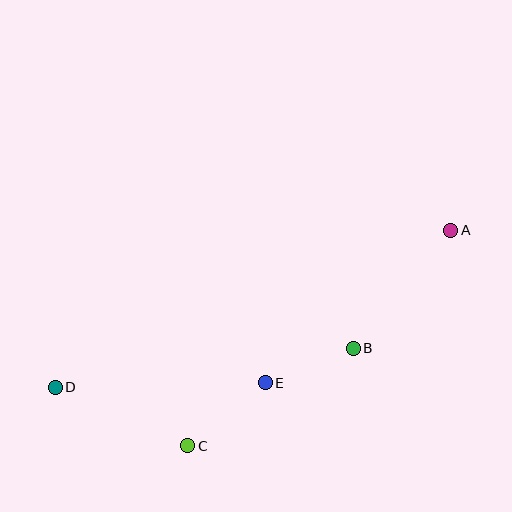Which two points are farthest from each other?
Points A and D are farthest from each other.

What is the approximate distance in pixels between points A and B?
The distance between A and B is approximately 153 pixels.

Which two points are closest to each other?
Points B and E are closest to each other.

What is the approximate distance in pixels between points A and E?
The distance between A and E is approximately 240 pixels.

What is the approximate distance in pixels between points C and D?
The distance between C and D is approximately 145 pixels.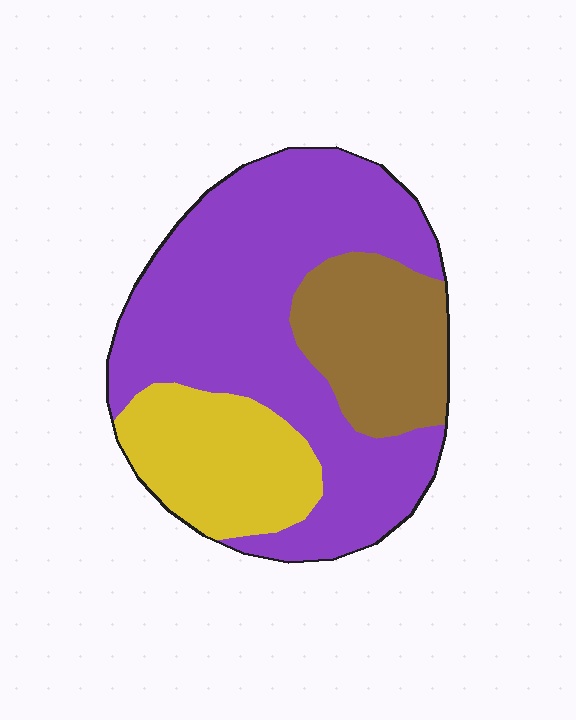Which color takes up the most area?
Purple, at roughly 60%.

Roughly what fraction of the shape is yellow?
Yellow covers 21% of the shape.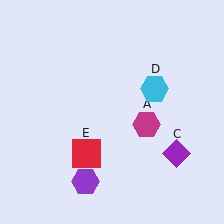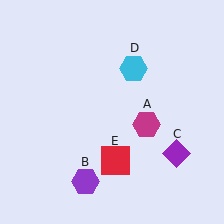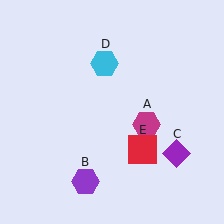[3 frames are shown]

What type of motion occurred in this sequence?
The cyan hexagon (object D), red square (object E) rotated counterclockwise around the center of the scene.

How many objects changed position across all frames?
2 objects changed position: cyan hexagon (object D), red square (object E).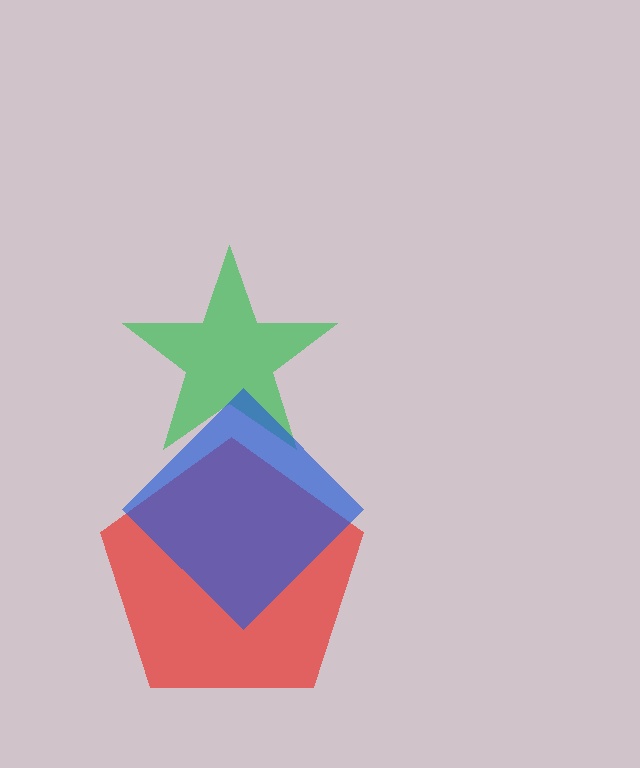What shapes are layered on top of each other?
The layered shapes are: a red pentagon, a green star, a blue diamond.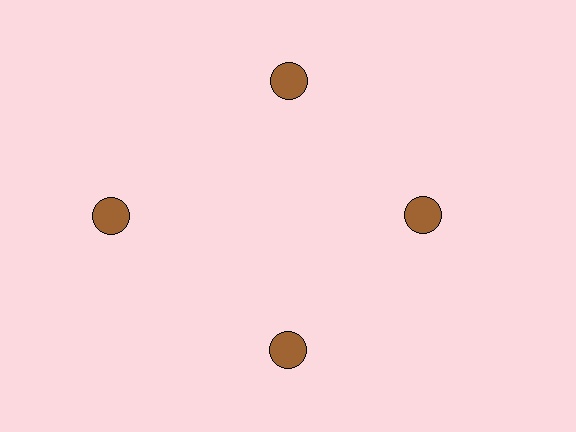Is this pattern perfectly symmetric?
No. The 4 brown circles are arranged in a ring, but one element near the 9 o'clock position is pushed outward from the center, breaking the 4-fold rotational symmetry.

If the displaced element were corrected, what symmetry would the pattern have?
It would have 4-fold rotational symmetry — the pattern would map onto itself every 90 degrees.